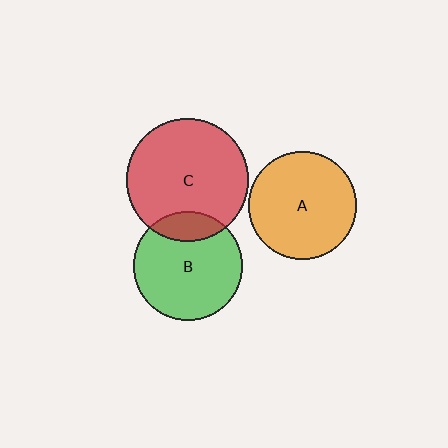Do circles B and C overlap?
Yes.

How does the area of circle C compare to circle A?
Approximately 1.3 times.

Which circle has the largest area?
Circle C (red).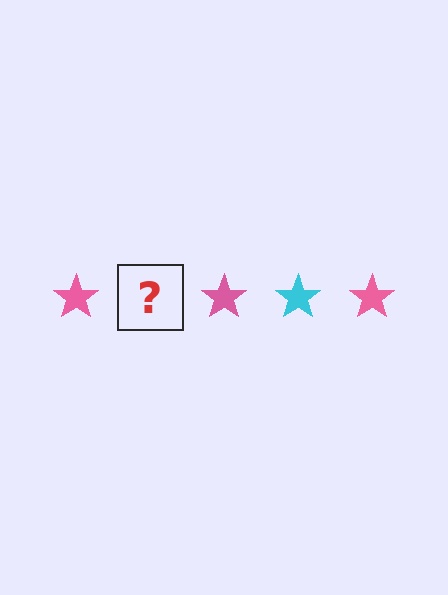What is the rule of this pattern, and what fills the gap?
The rule is that the pattern cycles through pink, cyan stars. The gap should be filled with a cyan star.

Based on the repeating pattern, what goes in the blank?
The blank should be a cyan star.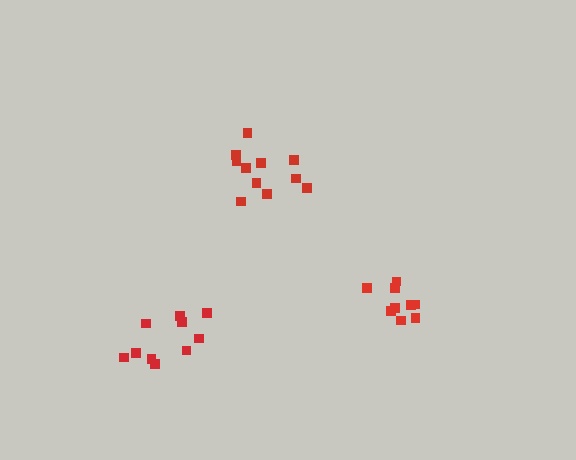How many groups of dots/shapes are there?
There are 3 groups.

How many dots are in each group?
Group 1: 11 dots, Group 2: 10 dots, Group 3: 9 dots (30 total).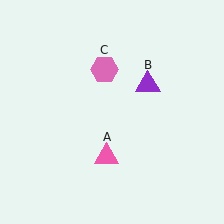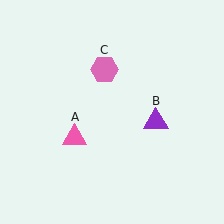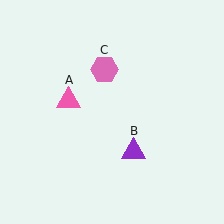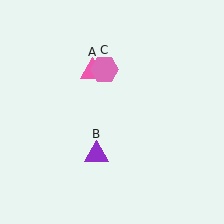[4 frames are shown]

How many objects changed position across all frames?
2 objects changed position: pink triangle (object A), purple triangle (object B).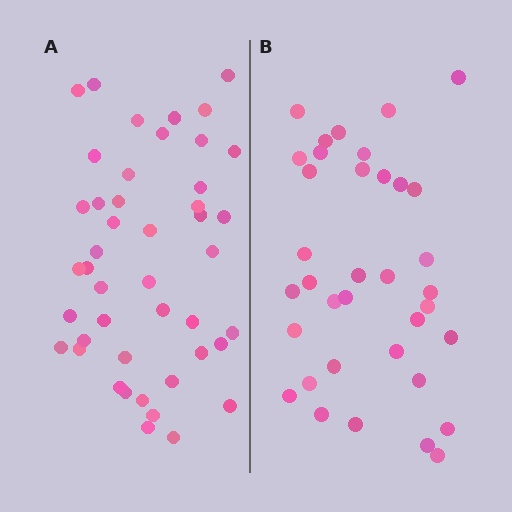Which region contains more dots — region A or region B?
Region A (the left region) has more dots.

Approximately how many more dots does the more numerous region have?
Region A has roughly 8 or so more dots than region B.